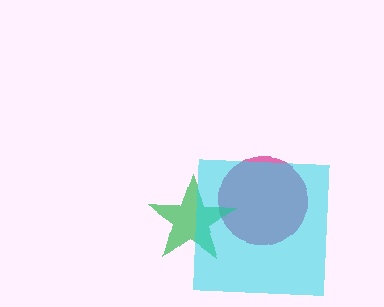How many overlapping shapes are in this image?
There are 3 overlapping shapes in the image.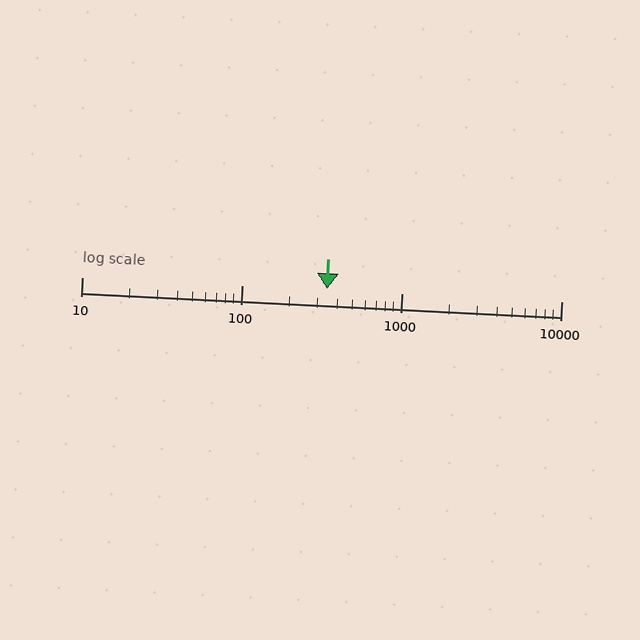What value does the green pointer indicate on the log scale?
The pointer indicates approximately 340.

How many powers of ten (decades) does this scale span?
The scale spans 3 decades, from 10 to 10000.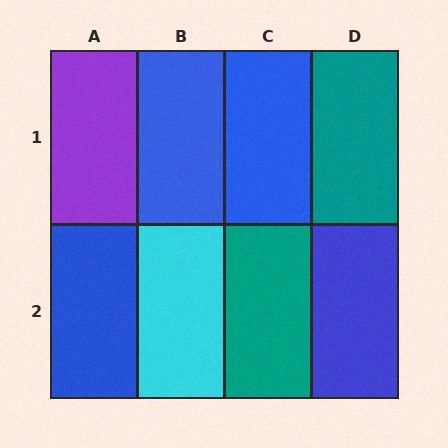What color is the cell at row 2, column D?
Blue.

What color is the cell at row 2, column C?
Teal.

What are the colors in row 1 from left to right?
Purple, blue, blue, teal.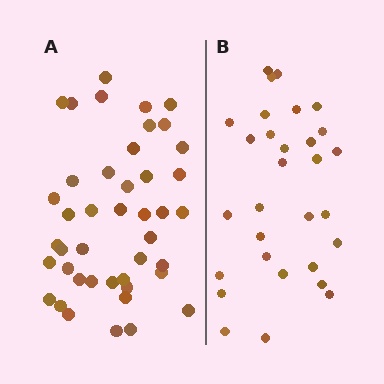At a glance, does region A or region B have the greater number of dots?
Region A (the left region) has more dots.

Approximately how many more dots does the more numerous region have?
Region A has approximately 15 more dots than region B.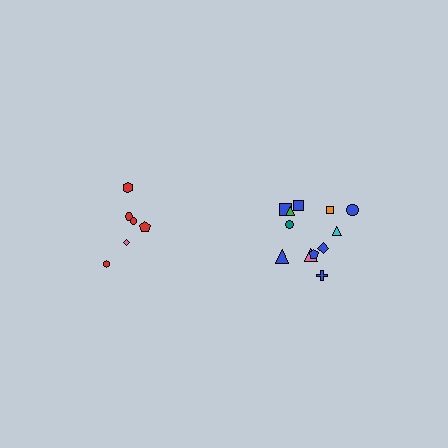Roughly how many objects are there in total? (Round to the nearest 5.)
Roughly 20 objects in total.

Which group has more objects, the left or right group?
The right group.